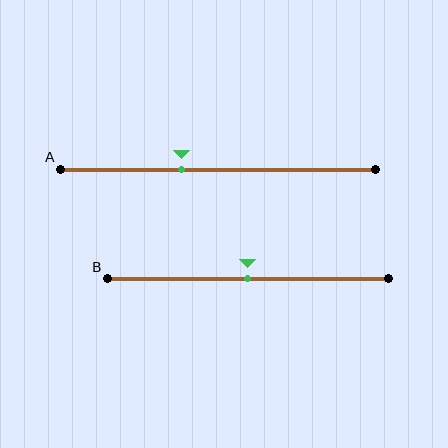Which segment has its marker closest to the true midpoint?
Segment B has its marker closest to the true midpoint.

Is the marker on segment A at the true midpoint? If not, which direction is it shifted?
No, the marker on segment A is shifted to the left by about 12% of the segment length.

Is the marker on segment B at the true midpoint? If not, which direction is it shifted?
Yes, the marker on segment B is at the true midpoint.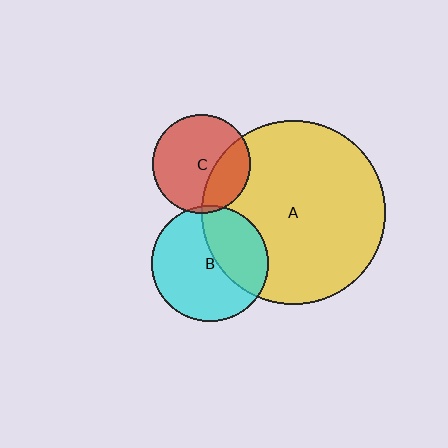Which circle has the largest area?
Circle A (yellow).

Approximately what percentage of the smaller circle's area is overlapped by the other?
Approximately 35%.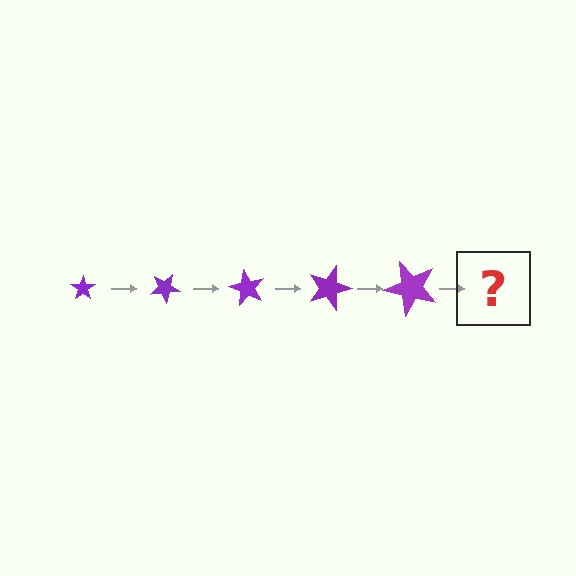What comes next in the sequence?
The next element should be a star, larger than the previous one and rotated 150 degrees from the start.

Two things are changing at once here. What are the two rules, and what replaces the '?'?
The two rules are that the star grows larger each step and it rotates 30 degrees each step. The '?' should be a star, larger than the previous one and rotated 150 degrees from the start.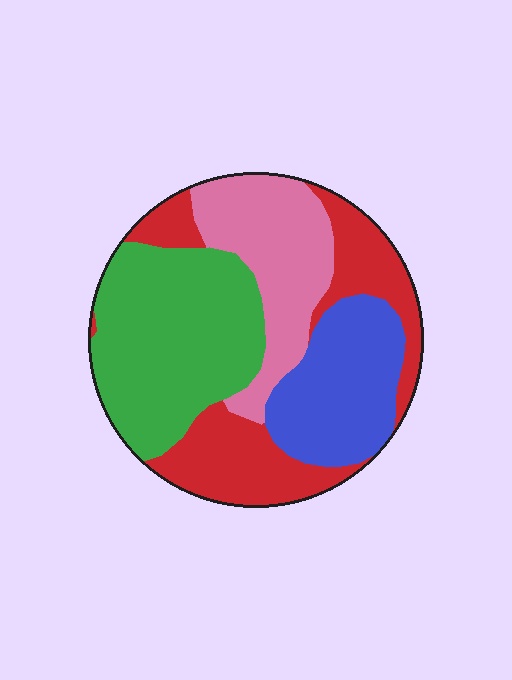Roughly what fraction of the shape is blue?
Blue covers 20% of the shape.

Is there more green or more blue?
Green.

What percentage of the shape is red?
Red covers roughly 25% of the shape.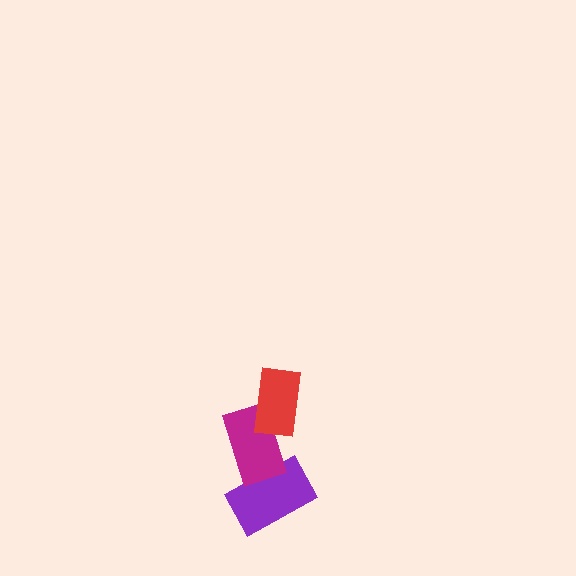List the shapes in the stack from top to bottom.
From top to bottom: the red rectangle, the magenta rectangle, the purple rectangle.